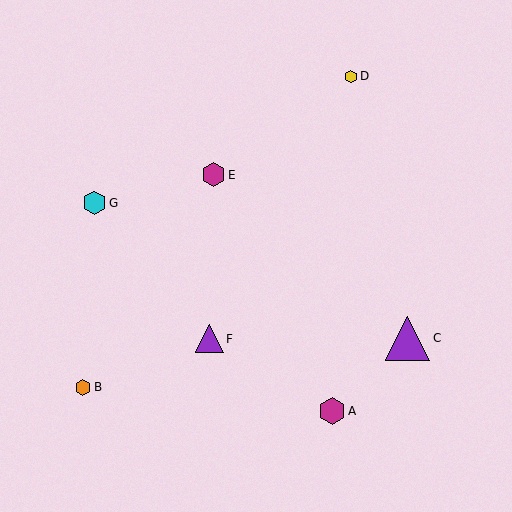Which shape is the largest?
The purple triangle (labeled C) is the largest.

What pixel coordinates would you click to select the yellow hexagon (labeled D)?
Click at (351, 76) to select the yellow hexagon D.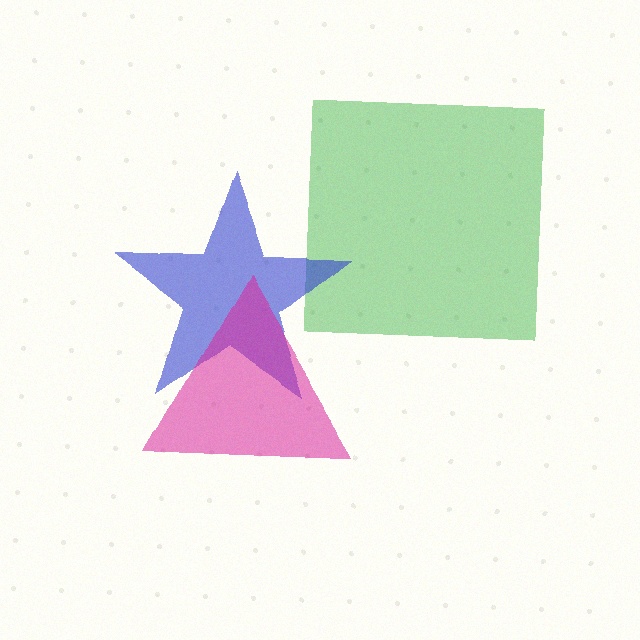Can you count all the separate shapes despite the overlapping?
Yes, there are 3 separate shapes.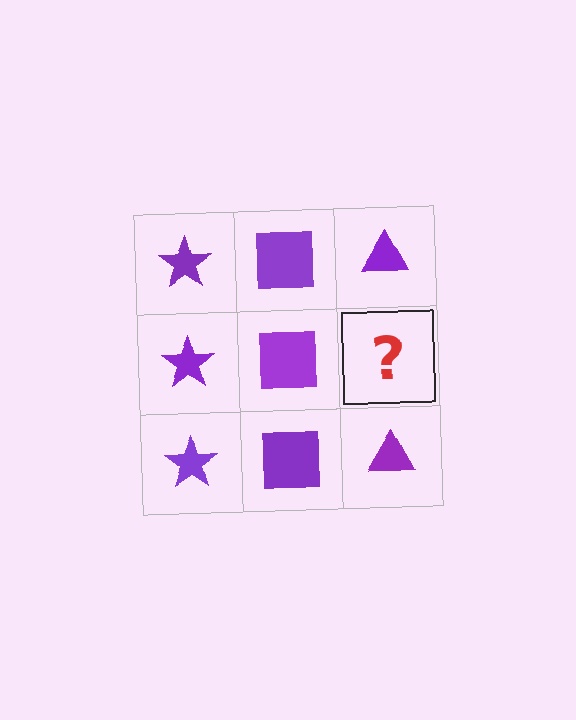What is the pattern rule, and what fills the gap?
The rule is that each column has a consistent shape. The gap should be filled with a purple triangle.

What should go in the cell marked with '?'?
The missing cell should contain a purple triangle.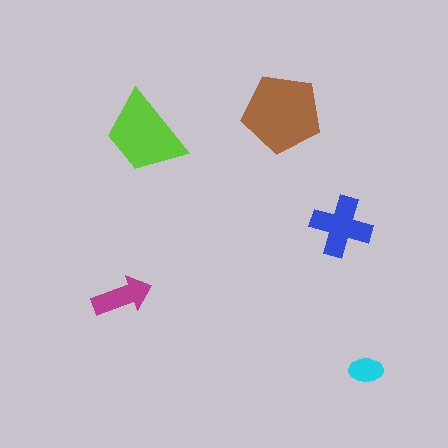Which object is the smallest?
The cyan ellipse.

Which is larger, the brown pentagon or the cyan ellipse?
The brown pentagon.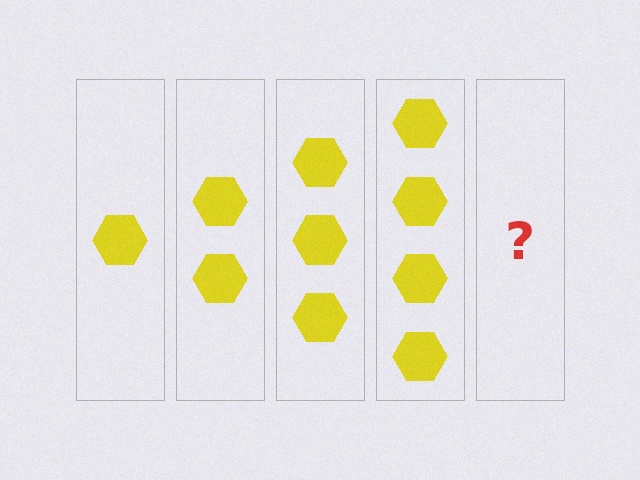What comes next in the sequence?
The next element should be 5 hexagons.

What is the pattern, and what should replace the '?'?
The pattern is that each step adds one more hexagon. The '?' should be 5 hexagons.